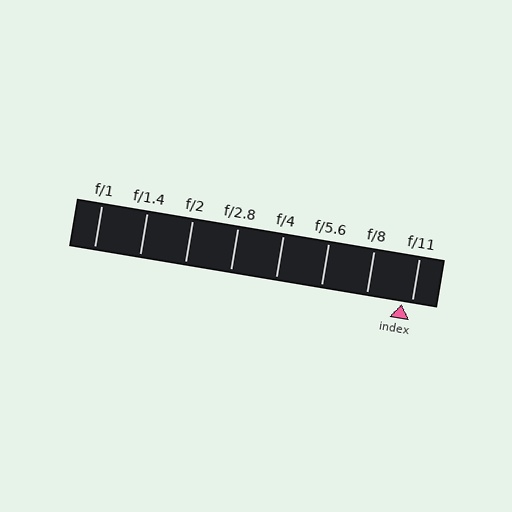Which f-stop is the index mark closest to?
The index mark is closest to f/11.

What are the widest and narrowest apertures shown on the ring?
The widest aperture shown is f/1 and the narrowest is f/11.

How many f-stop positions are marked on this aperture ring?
There are 8 f-stop positions marked.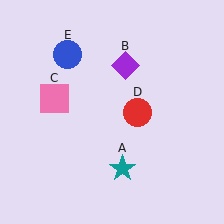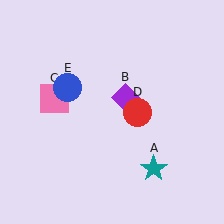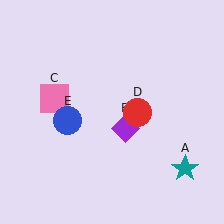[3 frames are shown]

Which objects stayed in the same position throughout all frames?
Pink square (object C) and red circle (object D) remained stationary.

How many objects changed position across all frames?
3 objects changed position: teal star (object A), purple diamond (object B), blue circle (object E).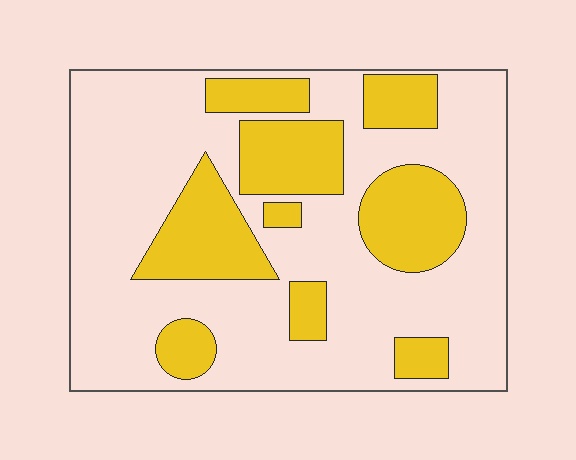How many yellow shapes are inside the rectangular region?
9.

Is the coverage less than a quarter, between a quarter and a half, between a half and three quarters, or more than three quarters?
Between a quarter and a half.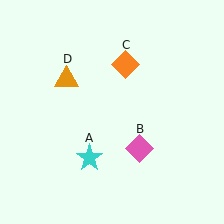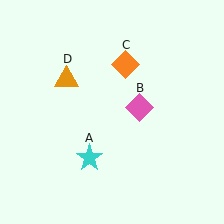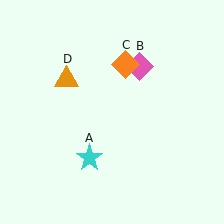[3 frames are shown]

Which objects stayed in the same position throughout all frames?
Cyan star (object A) and orange diamond (object C) and orange triangle (object D) remained stationary.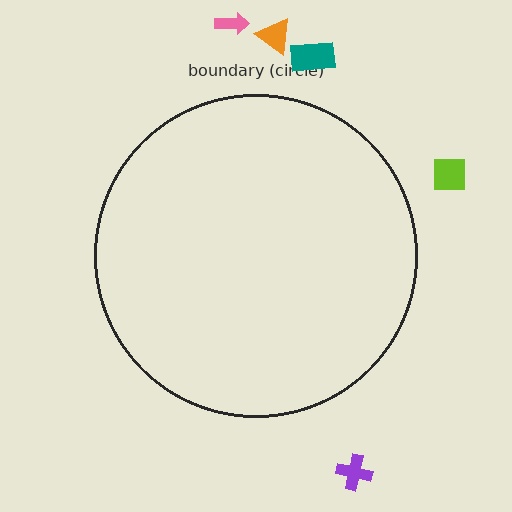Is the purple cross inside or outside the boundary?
Outside.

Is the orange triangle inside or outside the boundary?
Outside.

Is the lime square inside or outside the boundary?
Outside.